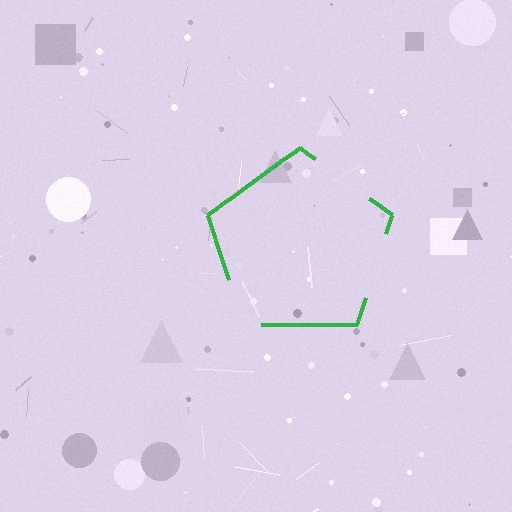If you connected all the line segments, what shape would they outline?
They would outline a pentagon.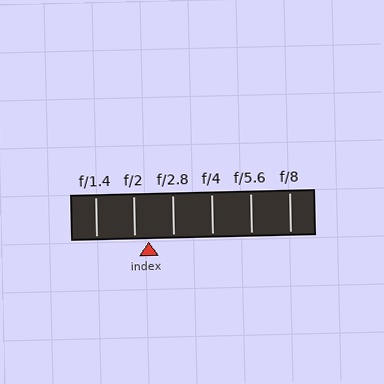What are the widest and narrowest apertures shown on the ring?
The widest aperture shown is f/1.4 and the narrowest is f/8.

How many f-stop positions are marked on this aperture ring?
There are 6 f-stop positions marked.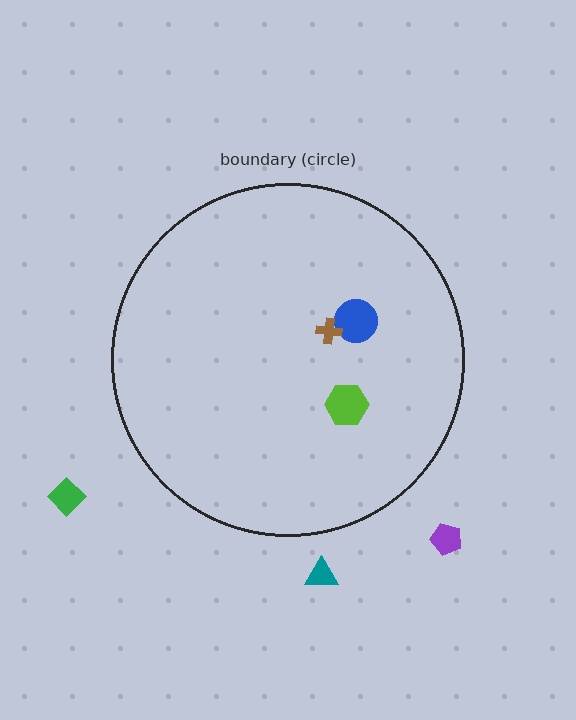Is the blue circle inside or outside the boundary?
Inside.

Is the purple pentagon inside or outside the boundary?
Outside.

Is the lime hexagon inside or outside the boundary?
Inside.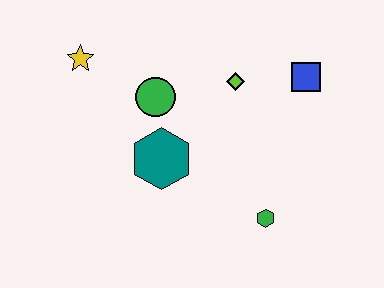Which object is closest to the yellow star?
The green circle is closest to the yellow star.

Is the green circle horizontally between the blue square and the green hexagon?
No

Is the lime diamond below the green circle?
No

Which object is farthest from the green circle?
The green hexagon is farthest from the green circle.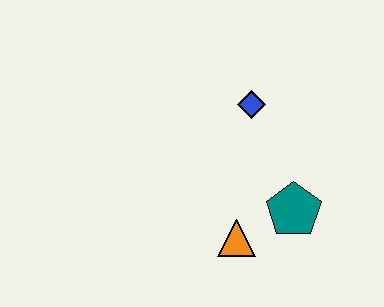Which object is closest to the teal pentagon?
The orange triangle is closest to the teal pentagon.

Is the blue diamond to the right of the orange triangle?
Yes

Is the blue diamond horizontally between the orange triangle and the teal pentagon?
Yes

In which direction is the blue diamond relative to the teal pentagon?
The blue diamond is above the teal pentagon.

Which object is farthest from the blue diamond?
The orange triangle is farthest from the blue diamond.